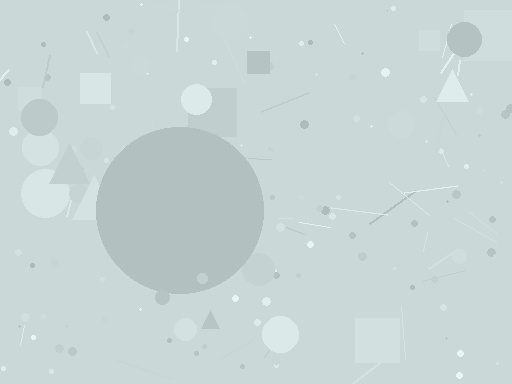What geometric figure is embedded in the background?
A circle is embedded in the background.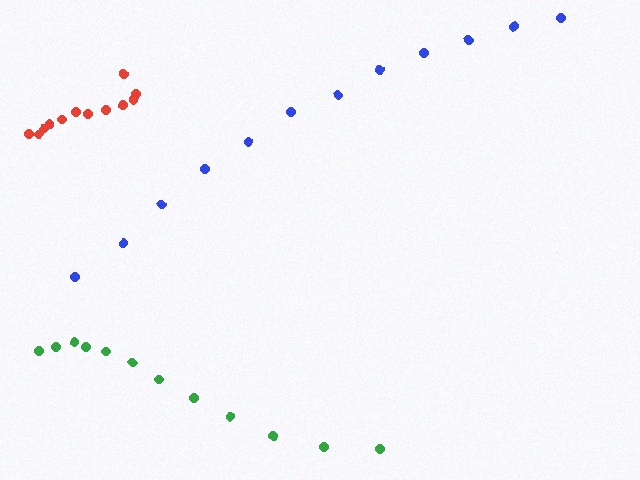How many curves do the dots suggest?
There are 3 distinct paths.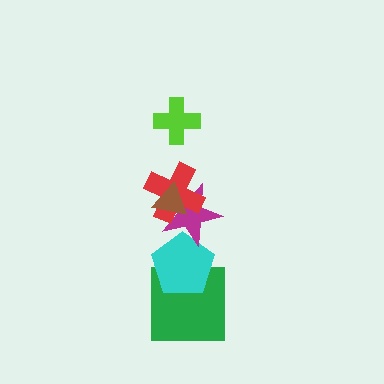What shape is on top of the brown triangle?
The lime cross is on top of the brown triangle.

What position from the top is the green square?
The green square is 6th from the top.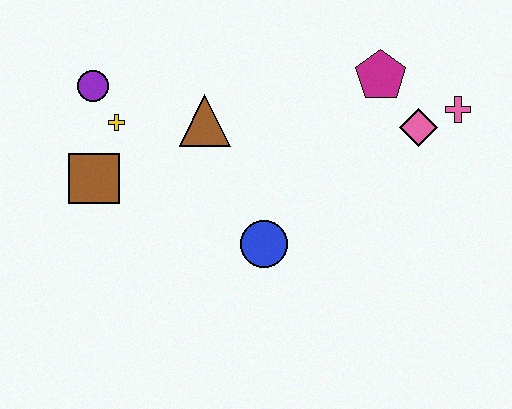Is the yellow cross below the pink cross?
Yes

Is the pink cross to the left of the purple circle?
No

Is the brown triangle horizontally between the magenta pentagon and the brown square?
Yes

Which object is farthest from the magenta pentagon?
The brown square is farthest from the magenta pentagon.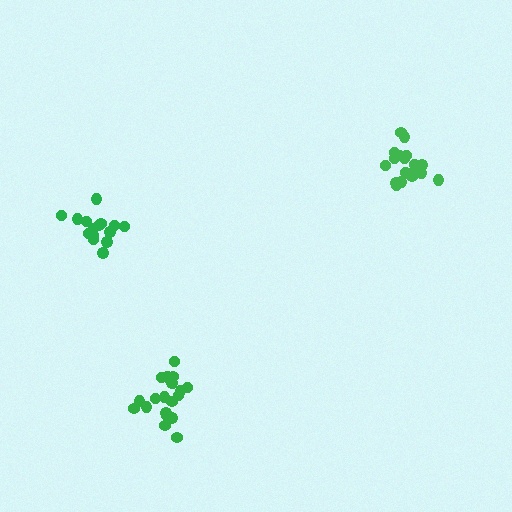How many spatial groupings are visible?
There are 3 spatial groupings.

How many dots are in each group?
Group 1: 18 dots, Group 2: 15 dots, Group 3: 20 dots (53 total).